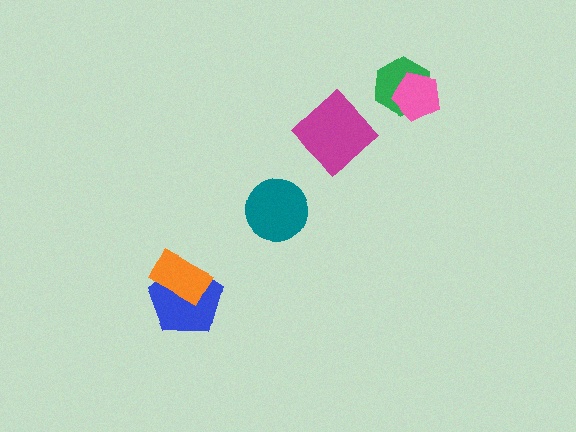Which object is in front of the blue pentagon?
The orange rectangle is in front of the blue pentagon.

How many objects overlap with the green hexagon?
1 object overlaps with the green hexagon.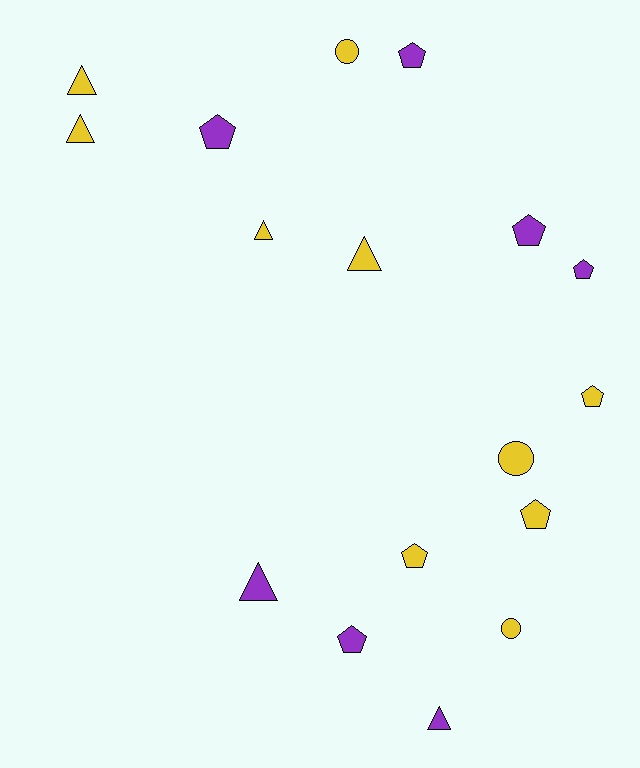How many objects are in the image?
There are 17 objects.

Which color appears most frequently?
Yellow, with 10 objects.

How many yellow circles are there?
There are 3 yellow circles.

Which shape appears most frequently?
Pentagon, with 8 objects.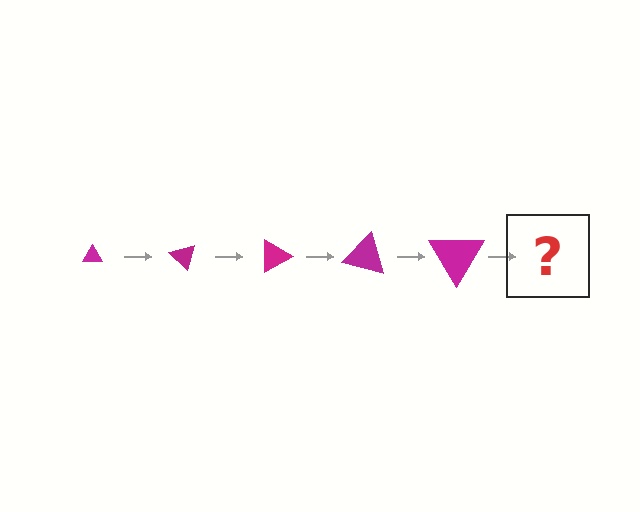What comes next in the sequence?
The next element should be a triangle, larger than the previous one and rotated 225 degrees from the start.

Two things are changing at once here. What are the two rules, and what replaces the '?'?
The two rules are that the triangle grows larger each step and it rotates 45 degrees each step. The '?' should be a triangle, larger than the previous one and rotated 225 degrees from the start.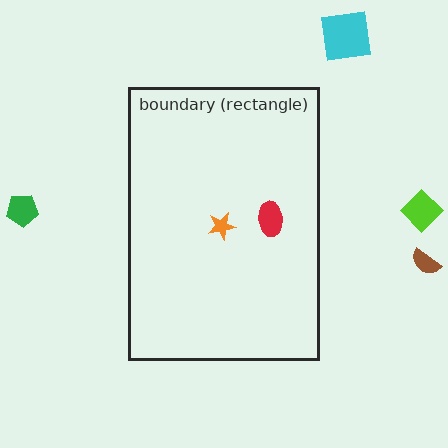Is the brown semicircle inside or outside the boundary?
Outside.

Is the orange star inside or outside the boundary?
Inside.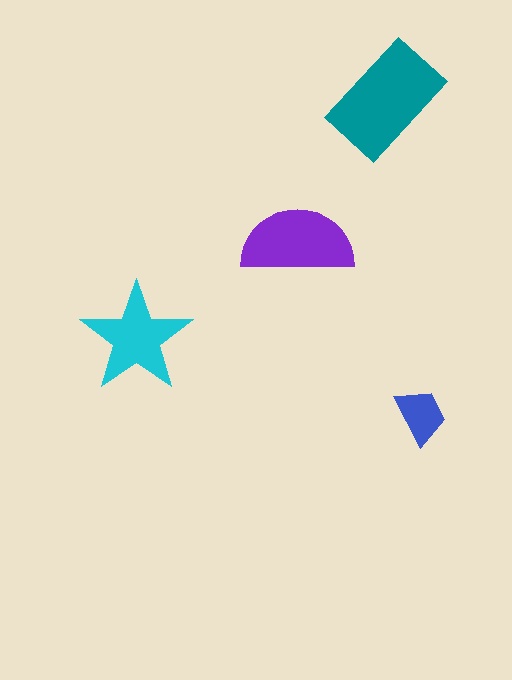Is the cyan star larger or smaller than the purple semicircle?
Smaller.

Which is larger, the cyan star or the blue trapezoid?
The cyan star.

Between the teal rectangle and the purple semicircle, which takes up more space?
The teal rectangle.